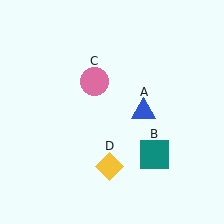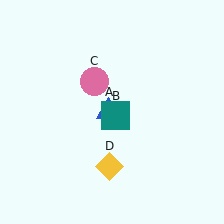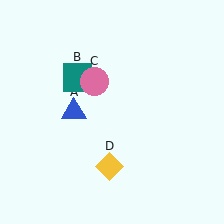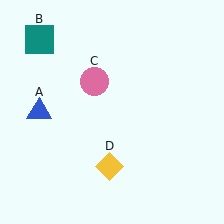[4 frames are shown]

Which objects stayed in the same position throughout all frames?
Pink circle (object C) and yellow diamond (object D) remained stationary.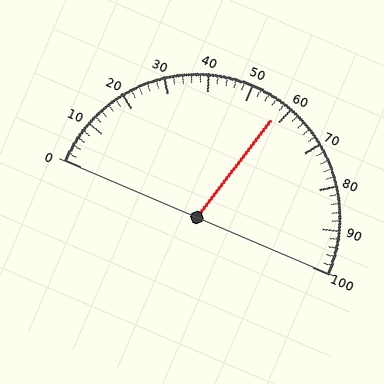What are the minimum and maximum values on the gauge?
The gauge ranges from 0 to 100.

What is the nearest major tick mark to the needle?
The nearest major tick mark is 60.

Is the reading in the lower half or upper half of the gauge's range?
The reading is in the upper half of the range (0 to 100).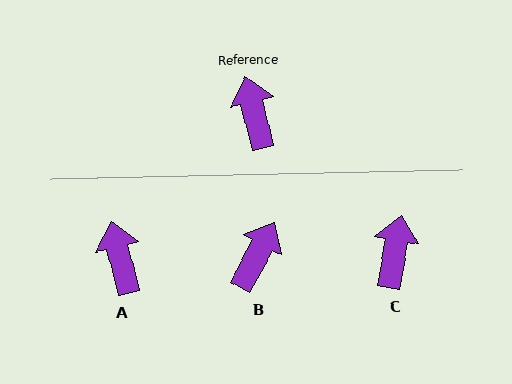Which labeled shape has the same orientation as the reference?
A.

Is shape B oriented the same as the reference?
No, it is off by about 42 degrees.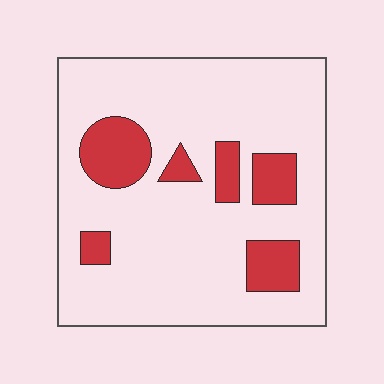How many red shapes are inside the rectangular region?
6.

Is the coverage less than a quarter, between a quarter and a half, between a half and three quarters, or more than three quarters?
Less than a quarter.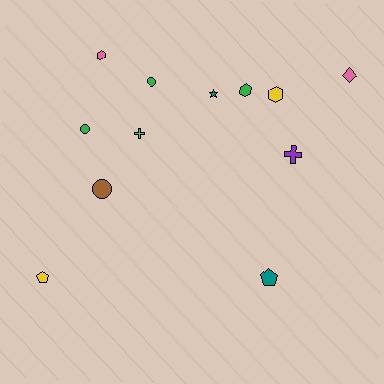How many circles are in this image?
There are 3 circles.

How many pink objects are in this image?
There are 2 pink objects.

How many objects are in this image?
There are 12 objects.